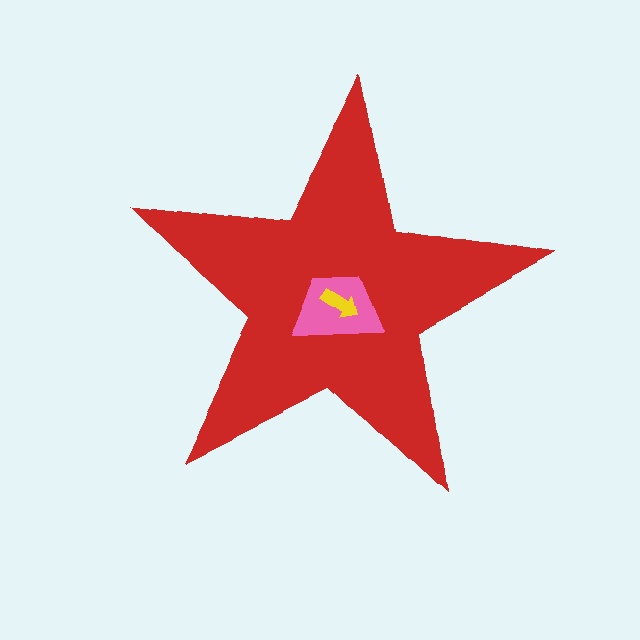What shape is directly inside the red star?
The pink trapezoid.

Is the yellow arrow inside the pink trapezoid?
Yes.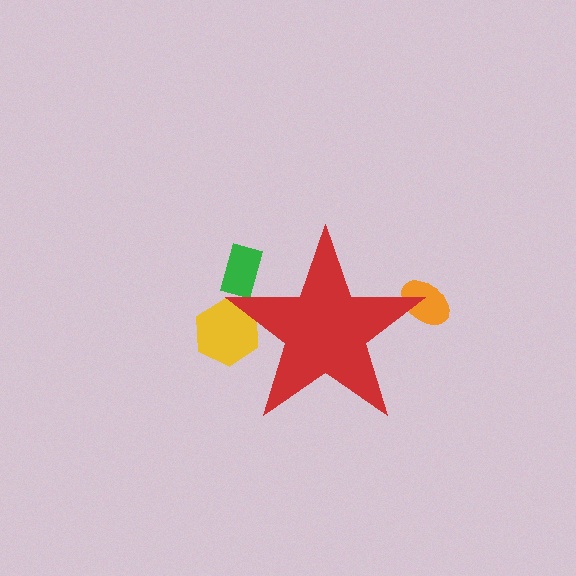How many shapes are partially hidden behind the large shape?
3 shapes are partially hidden.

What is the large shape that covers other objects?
A red star.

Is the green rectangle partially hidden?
Yes, the green rectangle is partially hidden behind the red star.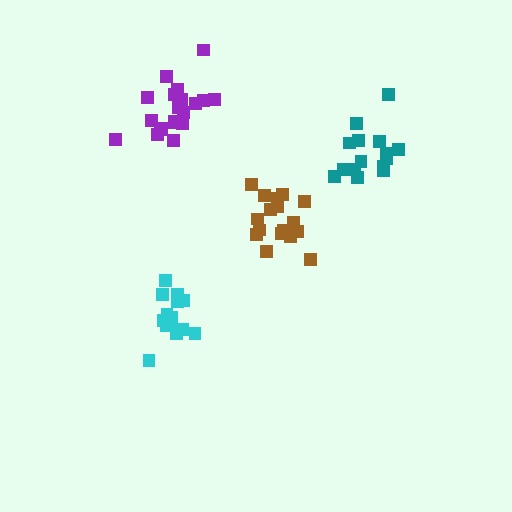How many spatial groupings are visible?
There are 4 spatial groupings.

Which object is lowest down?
The cyan cluster is bottommost.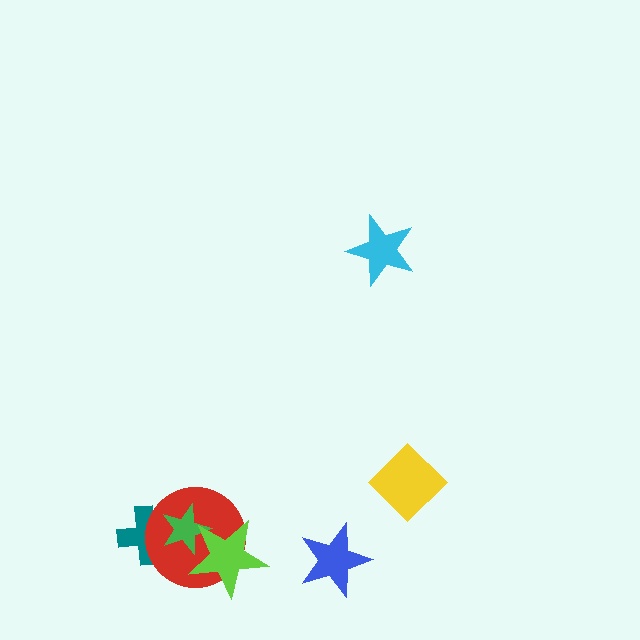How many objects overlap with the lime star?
2 objects overlap with the lime star.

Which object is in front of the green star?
The lime star is in front of the green star.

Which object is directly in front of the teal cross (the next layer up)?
The red circle is directly in front of the teal cross.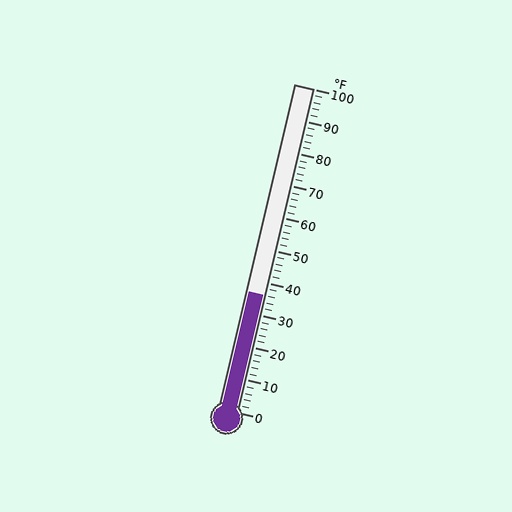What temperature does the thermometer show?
The thermometer shows approximately 36°F.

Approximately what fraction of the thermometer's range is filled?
The thermometer is filled to approximately 35% of its range.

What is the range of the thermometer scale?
The thermometer scale ranges from 0°F to 100°F.